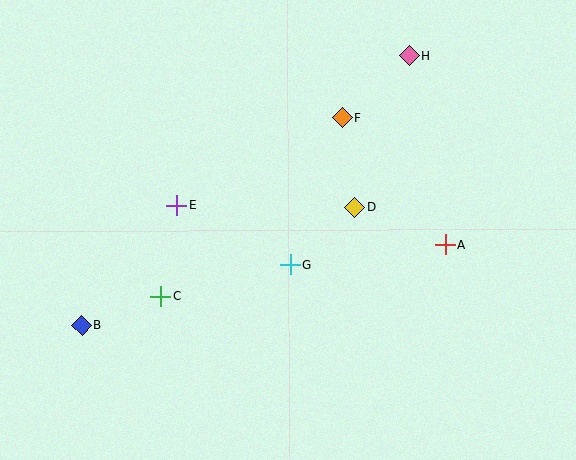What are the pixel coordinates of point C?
Point C is at (161, 296).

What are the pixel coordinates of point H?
Point H is at (409, 56).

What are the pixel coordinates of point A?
Point A is at (445, 245).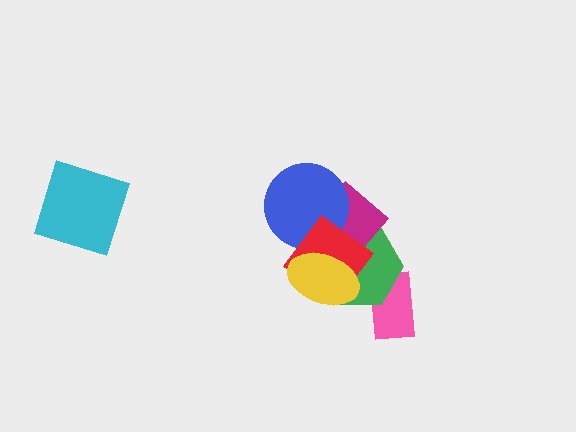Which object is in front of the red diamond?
The yellow ellipse is in front of the red diamond.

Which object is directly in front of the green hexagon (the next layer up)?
The magenta diamond is directly in front of the green hexagon.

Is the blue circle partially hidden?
Yes, it is partially covered by another shape.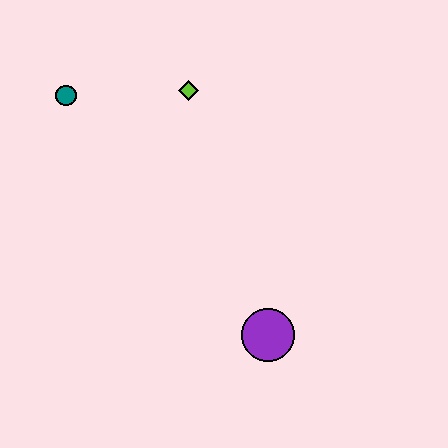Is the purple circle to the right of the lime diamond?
Yes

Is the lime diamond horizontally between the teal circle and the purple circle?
Yes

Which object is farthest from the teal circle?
The purple circle is farthest from the teal circle.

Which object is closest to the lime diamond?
The teal circle is closest to the lime diamond.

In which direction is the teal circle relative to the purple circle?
The teal circle is above the purple circle.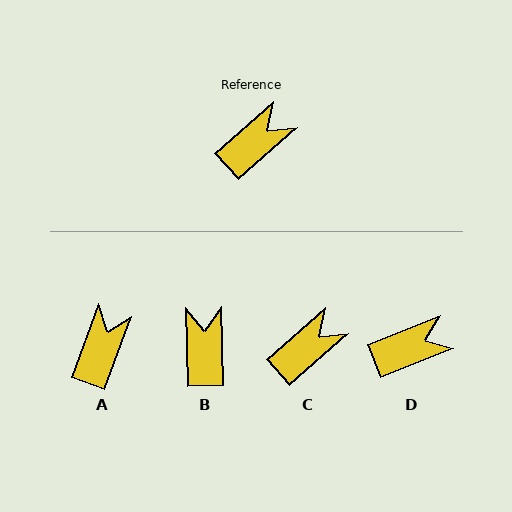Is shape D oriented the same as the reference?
No, it is off by about 20 degrees.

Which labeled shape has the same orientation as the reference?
C.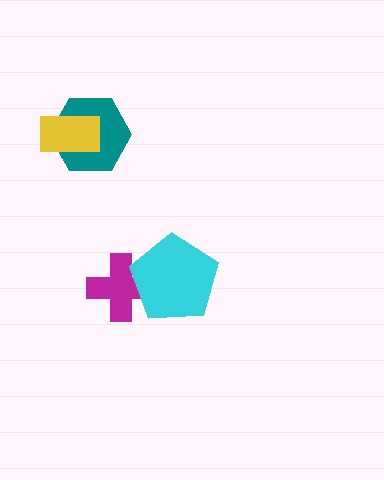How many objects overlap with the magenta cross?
1 object overlaps with the magenta cross.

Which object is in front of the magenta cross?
The cyan pentagon is in front of the magenta cross.